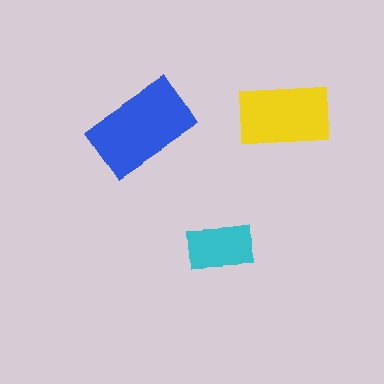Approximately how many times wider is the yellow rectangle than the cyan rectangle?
About 1.5 times wider.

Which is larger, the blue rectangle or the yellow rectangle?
The blue one.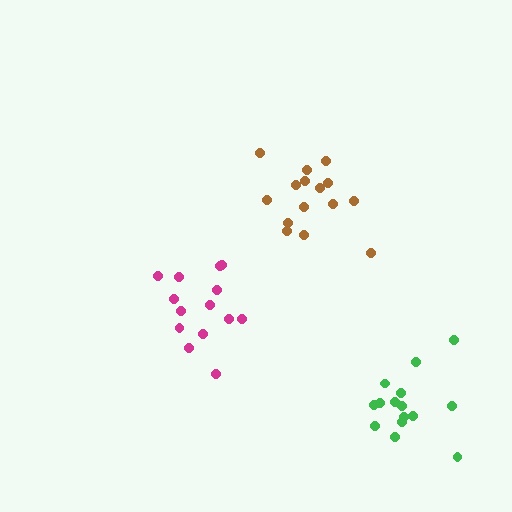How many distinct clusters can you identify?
There are 3 distinct clusters.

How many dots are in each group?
Group 1: 15 dots, Group 2: 14 dots, Group 3: 15 dots (44 total).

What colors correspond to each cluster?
The clusters are colored: brown, magenta, green.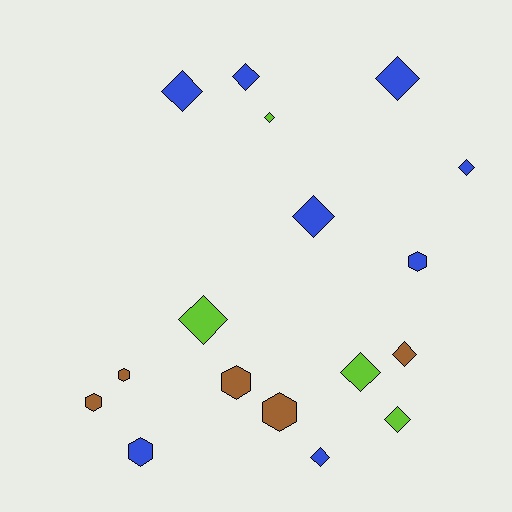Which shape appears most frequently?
Diamond, with 11 objects.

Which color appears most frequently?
Blue, with 8 objects.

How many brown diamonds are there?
There is 1 brown diamond.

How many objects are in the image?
There are 17 objects.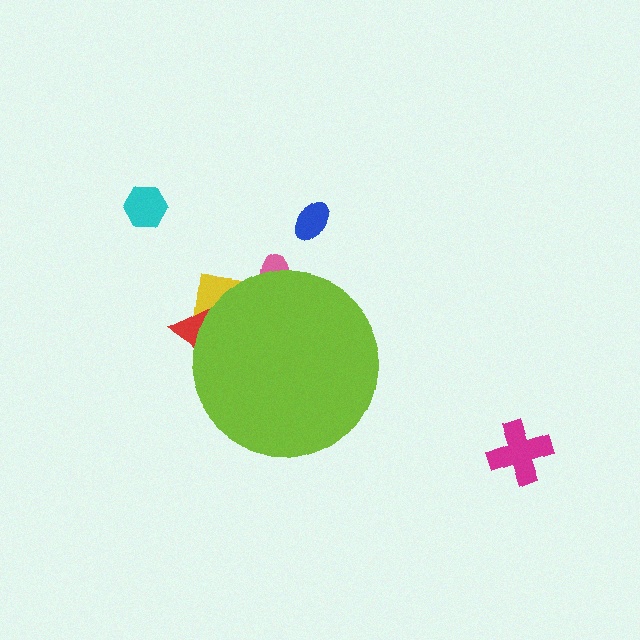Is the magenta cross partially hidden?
No, the magenta cross is fully visible.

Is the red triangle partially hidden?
Yes, the red triangle is partially hidden behind the lime circle.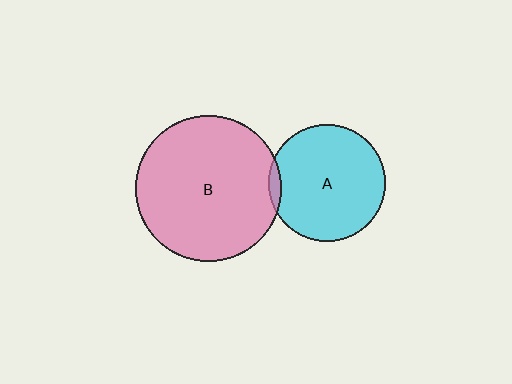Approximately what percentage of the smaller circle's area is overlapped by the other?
Approximately 5%.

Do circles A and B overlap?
Yes.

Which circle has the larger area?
Circle B (pink).